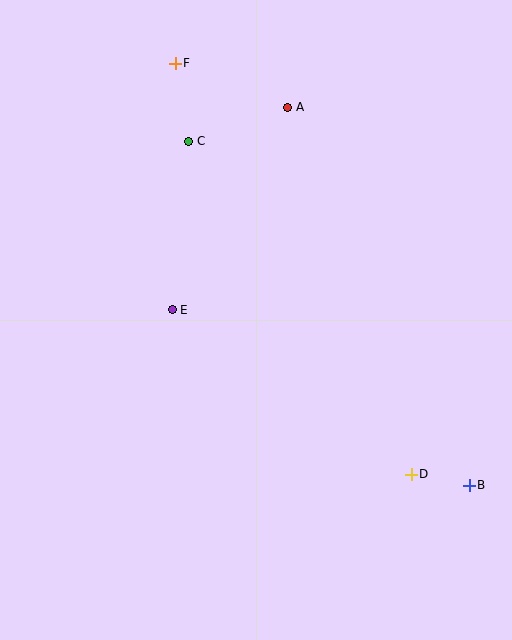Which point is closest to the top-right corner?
Point A is closest to the top-right corner.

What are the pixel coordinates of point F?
Point F is at (175, 63).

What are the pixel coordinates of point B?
Point B is at (469, 485).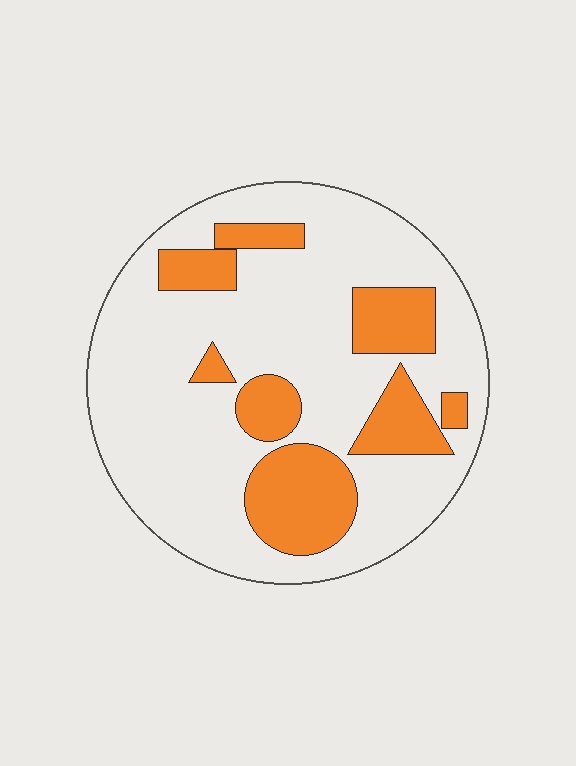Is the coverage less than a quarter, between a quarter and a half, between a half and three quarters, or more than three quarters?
Between a quarter and a half.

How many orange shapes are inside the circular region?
8.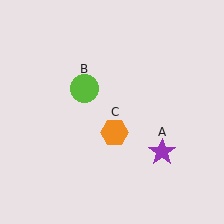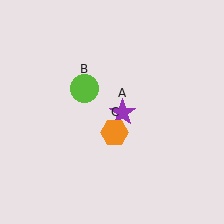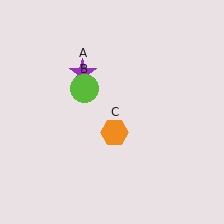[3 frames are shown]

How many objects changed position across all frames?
1 object changed position: purple star (object A).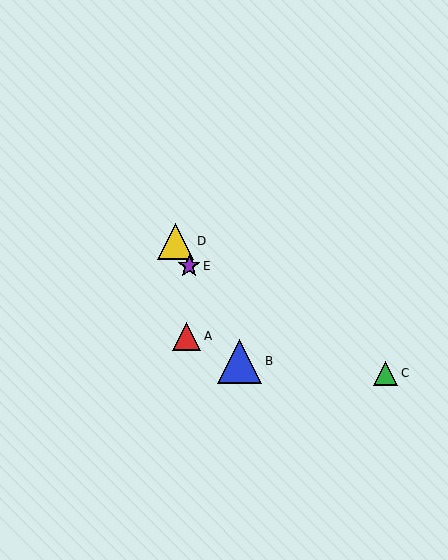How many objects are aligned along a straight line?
3 objects (B, D, E) are aligned along a straight line.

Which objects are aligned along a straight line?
Objects B, D, E are aligned along a straight line.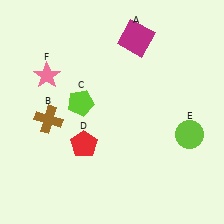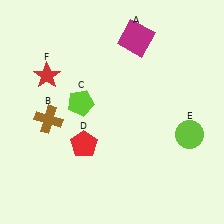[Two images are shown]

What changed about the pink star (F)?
In Image 1, F is pink. In Image 2, it changed to red.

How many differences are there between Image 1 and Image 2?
There is 1 difference between the two images.